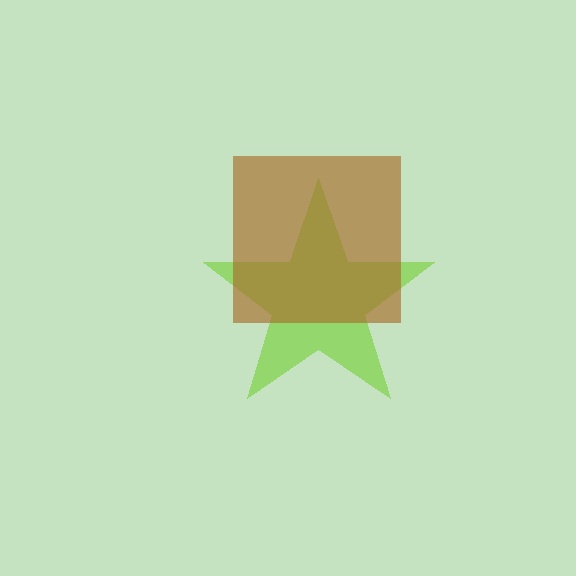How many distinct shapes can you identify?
There are 2 distinct shapes: a lime star, a brown square.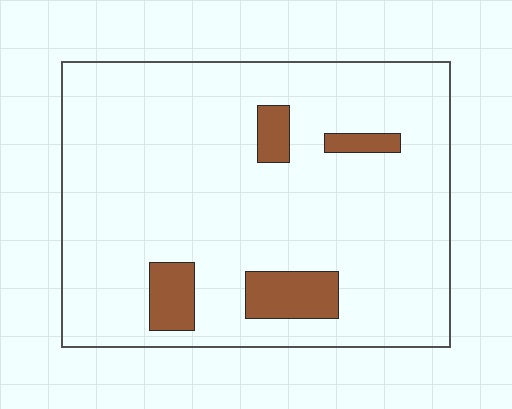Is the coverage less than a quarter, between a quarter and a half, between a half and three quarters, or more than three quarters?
Less than a quarter.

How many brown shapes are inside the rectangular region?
4.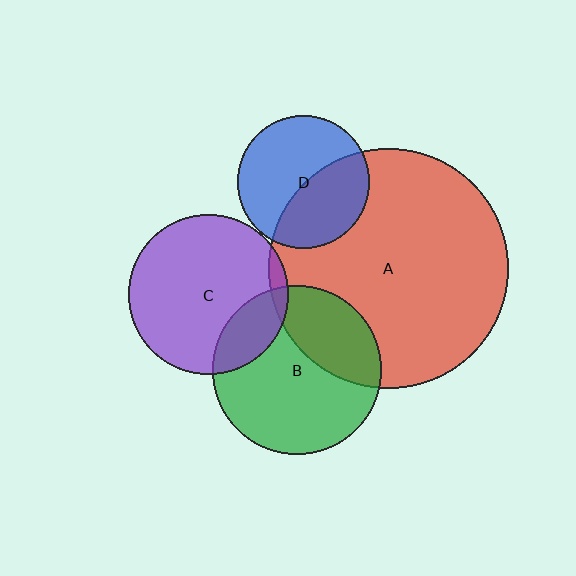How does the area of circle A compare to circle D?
Approximately 3.3 times.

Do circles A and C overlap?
Yes.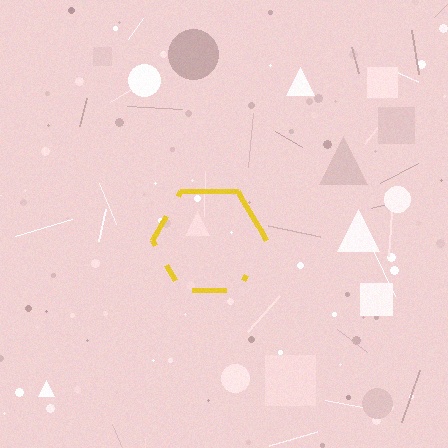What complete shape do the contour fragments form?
The contour fragments form a hexagon.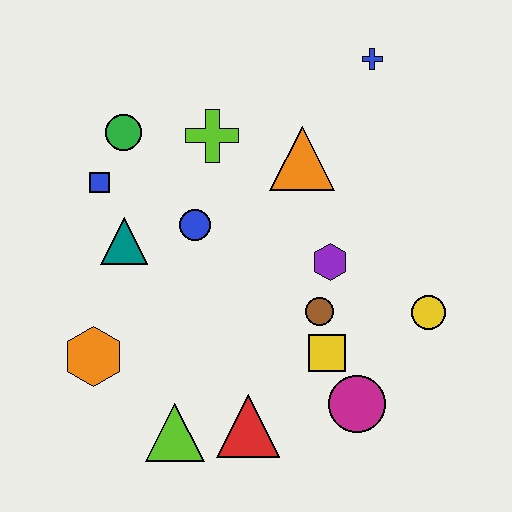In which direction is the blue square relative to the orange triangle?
The blue square is to the left of the orange triangle.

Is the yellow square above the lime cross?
No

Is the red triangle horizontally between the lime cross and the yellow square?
Yes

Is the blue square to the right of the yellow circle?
No